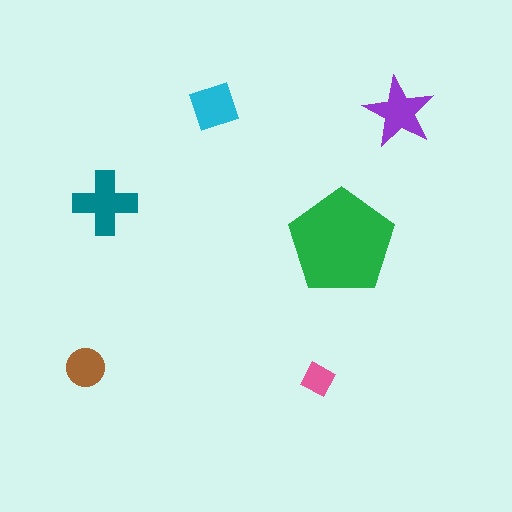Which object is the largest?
The green pentagon.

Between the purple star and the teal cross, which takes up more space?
The teal cross.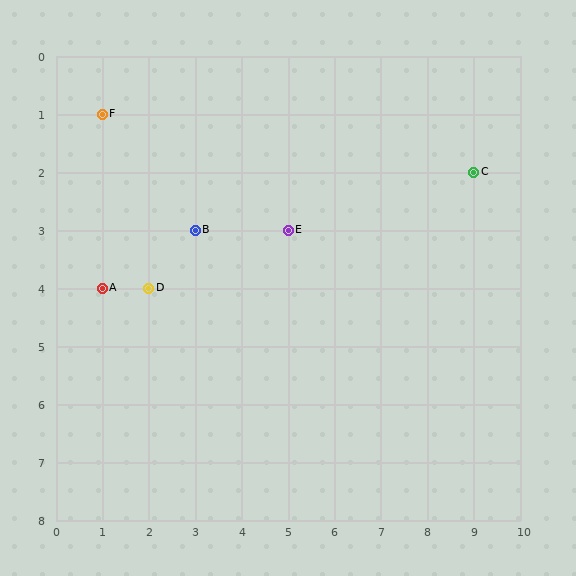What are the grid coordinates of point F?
Point F is at grid coordinates (1, 1).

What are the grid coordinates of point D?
Point D is at grid coordinates (2, 4).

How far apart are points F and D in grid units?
Points F and D are 1 column and 3 rows apart (about 3.2 grid units diagonally).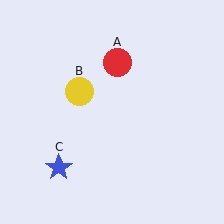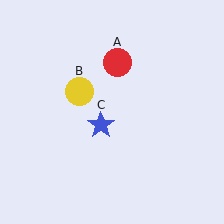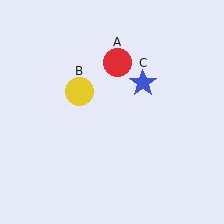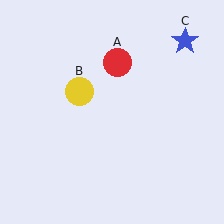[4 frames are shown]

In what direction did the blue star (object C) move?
The blue star (object C) moved up and to the right.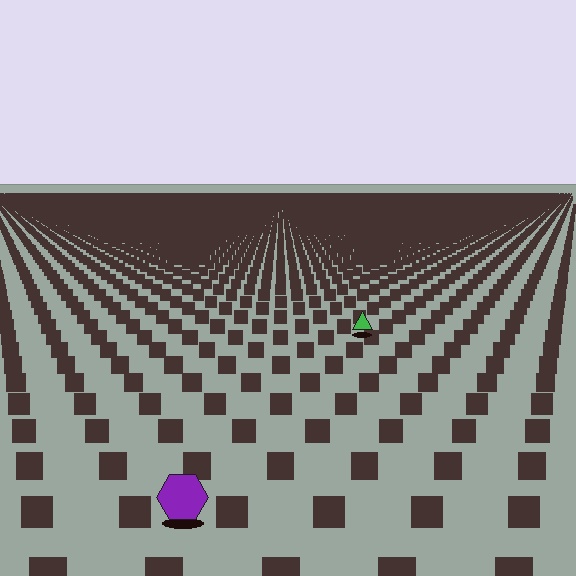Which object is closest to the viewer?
The purple hexagon is closest. The texture marks near it are larger and more spread out.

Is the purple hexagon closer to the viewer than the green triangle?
Yes. The purple hexagon is closer — you can tell from the texture gradient: the ground texture is coarser near it.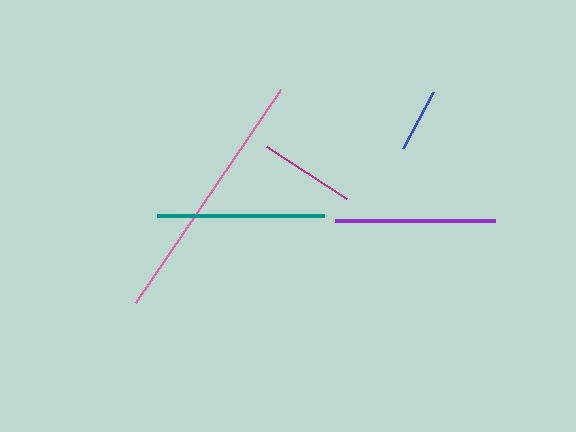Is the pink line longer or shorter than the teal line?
The pink line is longer than the teal line.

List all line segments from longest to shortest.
From longest to shortest: pink, teal, purple, magenta, blue.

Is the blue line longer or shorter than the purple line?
The purple line is longer than the blue line.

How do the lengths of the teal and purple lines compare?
The teal and purple lines are approximately the same length.